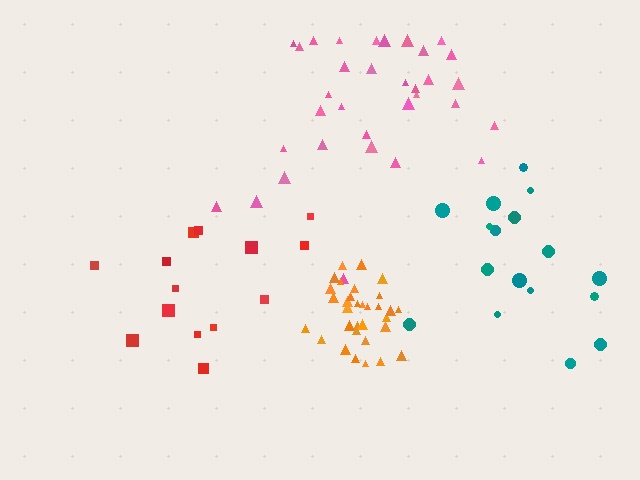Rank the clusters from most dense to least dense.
orange, pink, teal, red.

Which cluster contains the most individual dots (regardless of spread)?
Pink (33).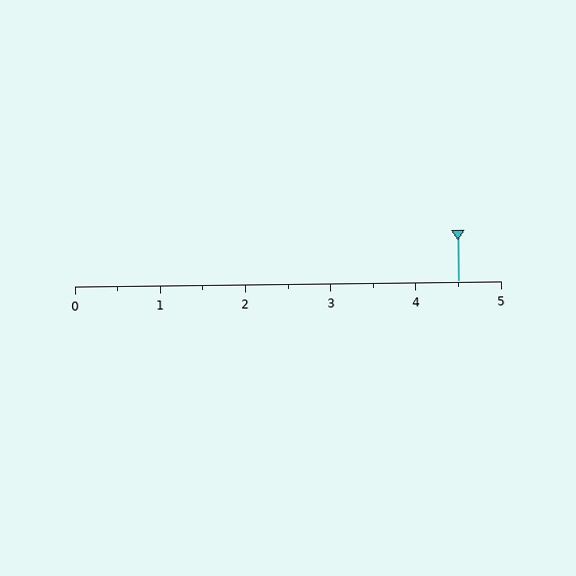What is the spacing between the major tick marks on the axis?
The major ticks are spaced 1 apart.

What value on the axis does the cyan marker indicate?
The marker indicates approximately 4.5.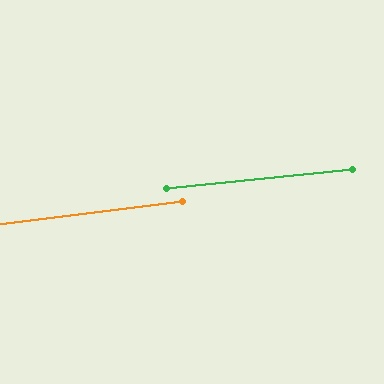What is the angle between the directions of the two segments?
Approximately 1 degree.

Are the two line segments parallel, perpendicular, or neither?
Parallel — their directions differ by only 1.0°.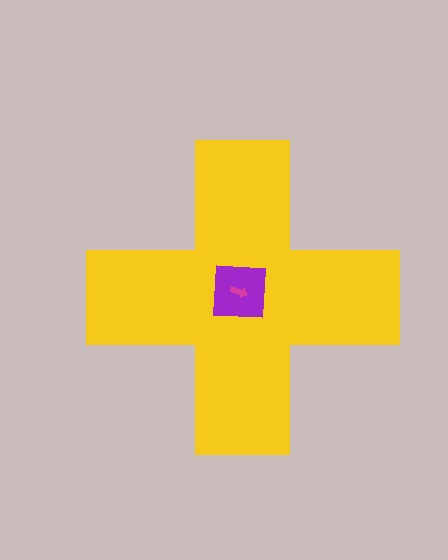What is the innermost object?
The magenta arrow.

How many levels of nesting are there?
3.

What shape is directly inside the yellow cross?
The purple square.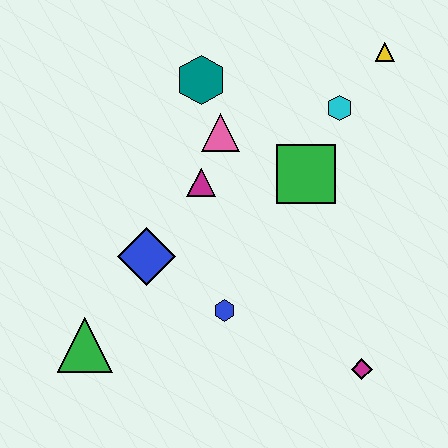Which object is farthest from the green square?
The green triangle is farthest from the green square.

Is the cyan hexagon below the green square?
No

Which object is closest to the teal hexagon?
The pink triangle is closest to the teal hexagon.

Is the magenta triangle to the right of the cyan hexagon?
No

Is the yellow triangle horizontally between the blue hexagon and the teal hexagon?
No